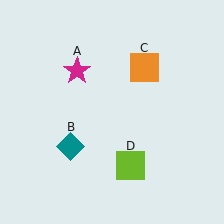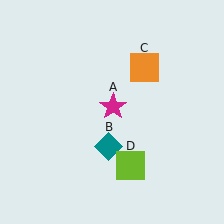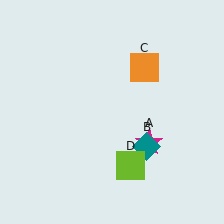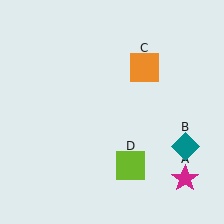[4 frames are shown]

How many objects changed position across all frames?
2 objects changed position: magenta star (object A), teal diamond (object B).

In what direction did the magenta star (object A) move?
The magenta star (object A) moved down and to the right.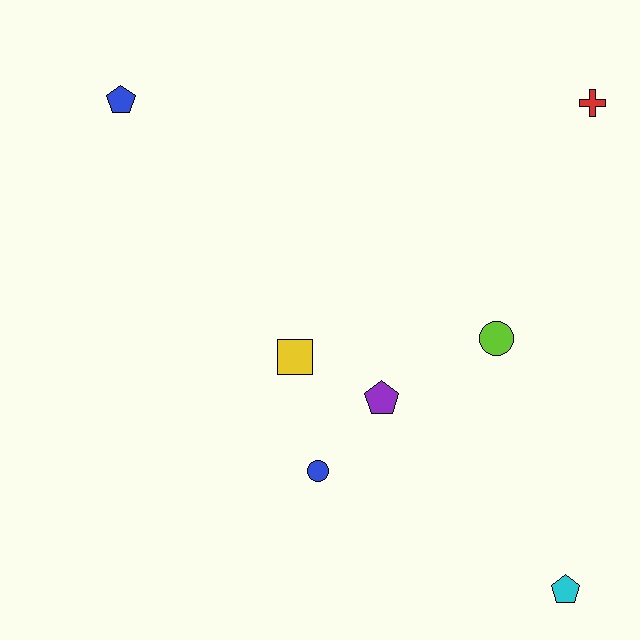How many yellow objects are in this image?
There is 1 yellow object.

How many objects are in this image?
There are 7 objects.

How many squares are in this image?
There is 1 square.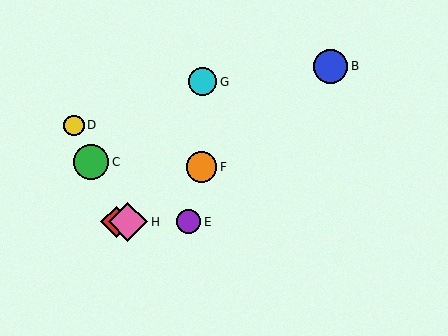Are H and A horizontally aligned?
Yes, both are at y≈222.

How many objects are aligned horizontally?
3 objects (A, E, H) are aligned horizontally.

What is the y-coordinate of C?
Object C is at y≈162.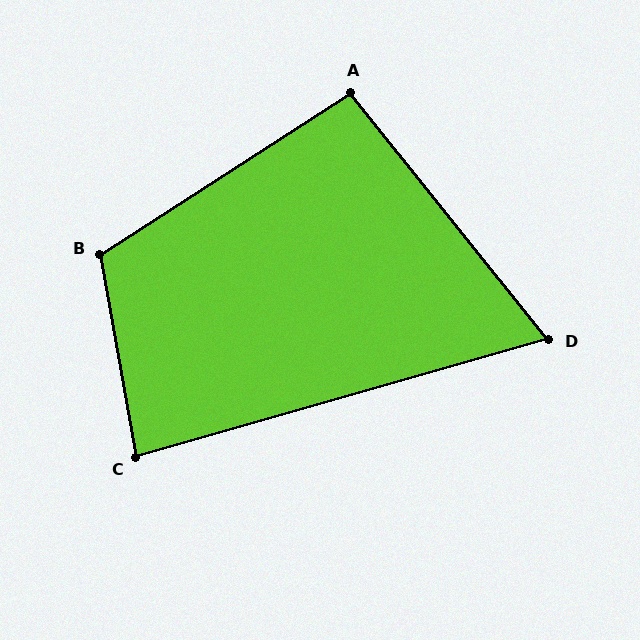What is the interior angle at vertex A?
Approximately 96 degrees (obtuse).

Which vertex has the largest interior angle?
B, at approximately 113 degrees.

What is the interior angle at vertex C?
Approximately 84 degrees (acute).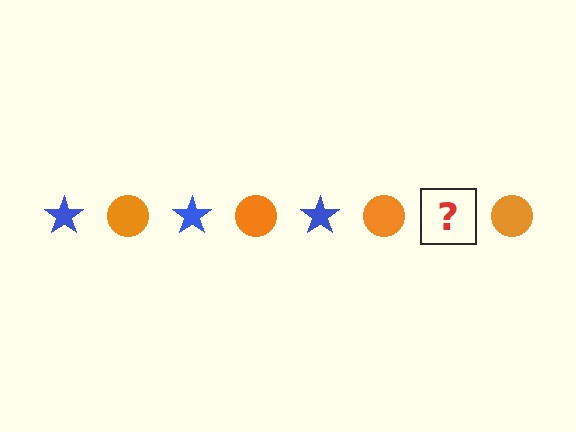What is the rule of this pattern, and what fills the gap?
The rule is that the pattern alternates between blue star and orange circle. The gap should be filled with a blue star.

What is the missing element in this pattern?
The missing element is a blue star.